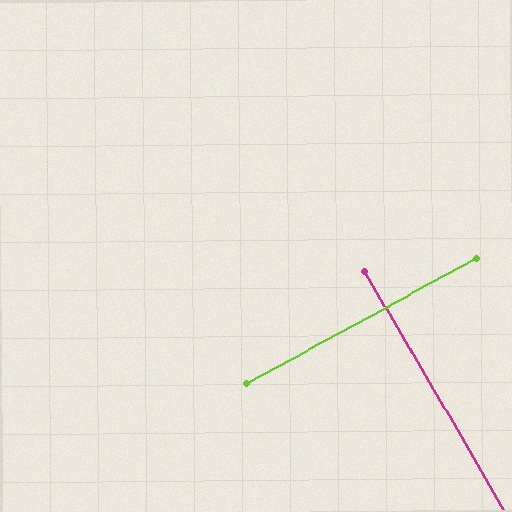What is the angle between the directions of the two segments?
Approximately 88 degrees.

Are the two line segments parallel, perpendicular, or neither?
Perpendicular — they meet at approximately 88°.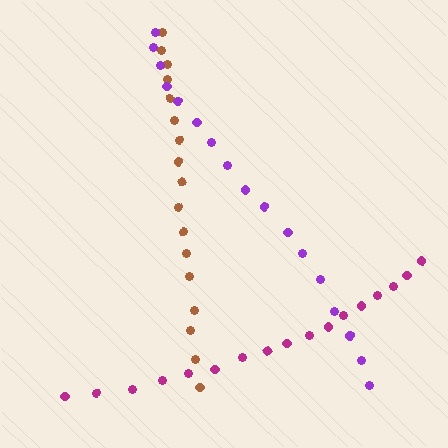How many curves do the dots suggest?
There are 3 distinct paths.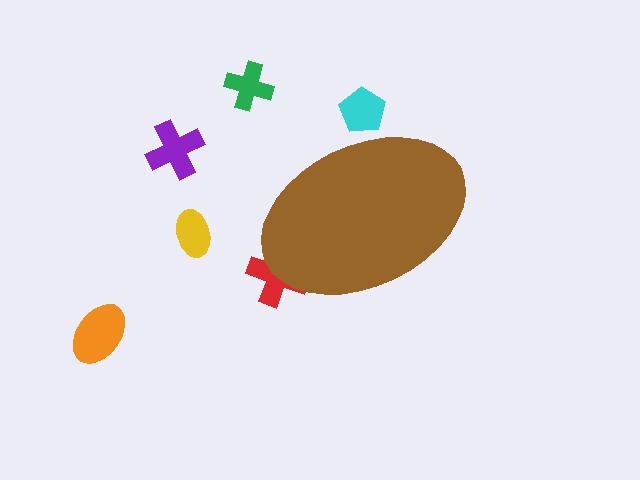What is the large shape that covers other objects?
A brown ellipse.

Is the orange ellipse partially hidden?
No, the orange ellipse is fully visible.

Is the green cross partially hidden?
No, the green cross is fully visible.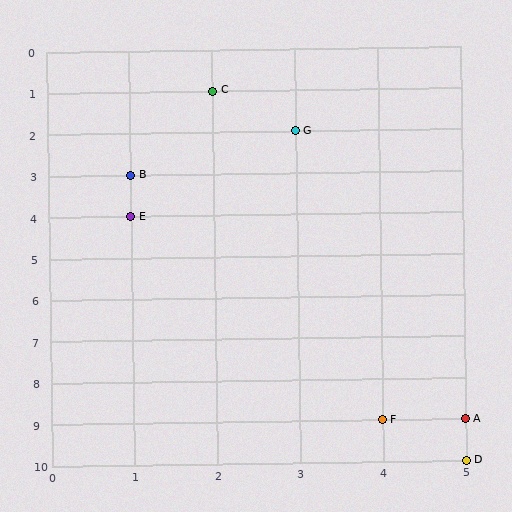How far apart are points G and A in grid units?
Points G and A are 2 columns and 7 rows apart (about 7.3 grid units diagonally).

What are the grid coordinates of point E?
Point E is at grid coordinates (1, 4).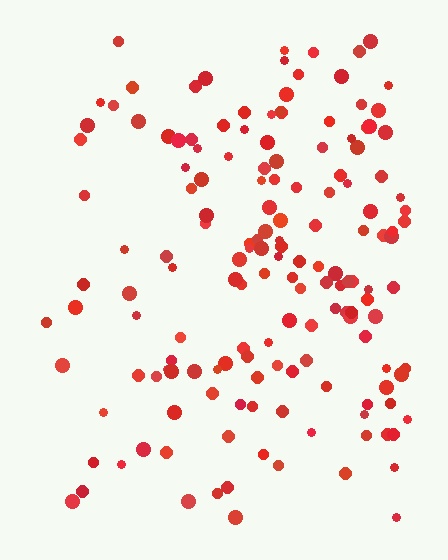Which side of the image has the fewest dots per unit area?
The left.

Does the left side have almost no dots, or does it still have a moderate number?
Still a moderate number, just noticeably fewer than the right.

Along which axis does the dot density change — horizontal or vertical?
Horizontal.